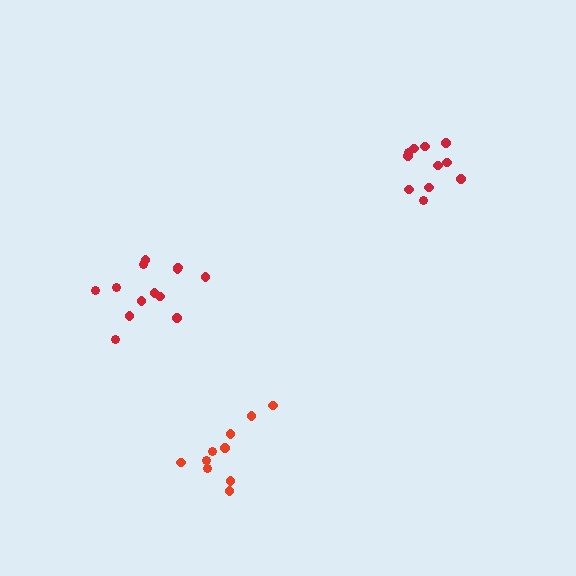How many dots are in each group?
Group 1: 10 dots, Group 2: 11 dots, Group 3: 13 dots (34 total).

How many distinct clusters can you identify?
There are 3 distinct clusters.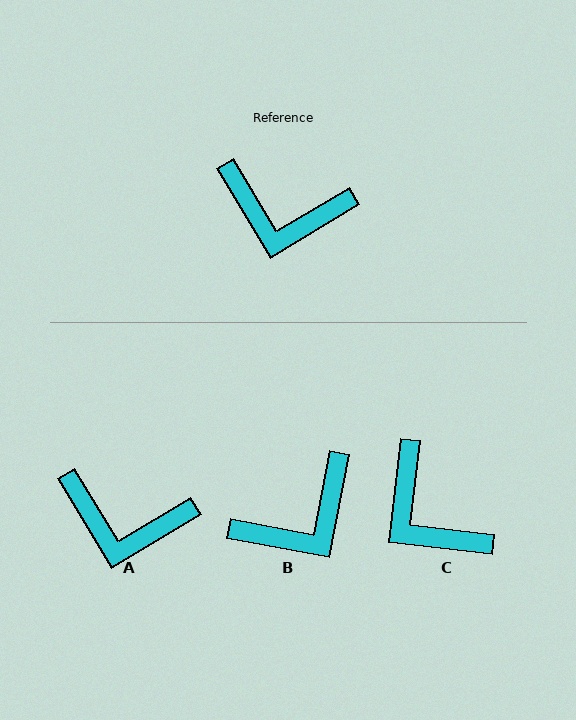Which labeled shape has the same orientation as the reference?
A.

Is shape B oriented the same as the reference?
No, it is off by about 48 degrees.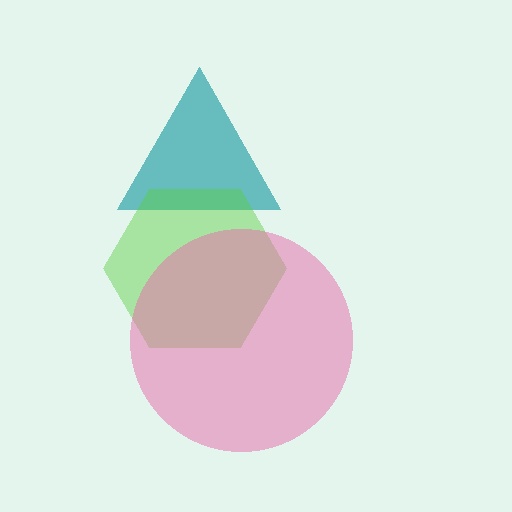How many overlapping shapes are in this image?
There are 3 overlapping shapes in the image.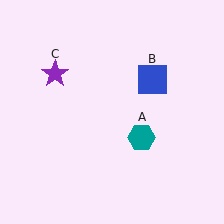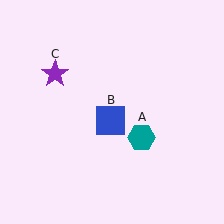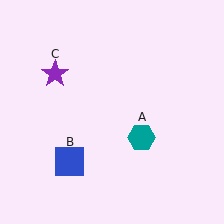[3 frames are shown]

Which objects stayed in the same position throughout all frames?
Teal hexagon (object A) and purple star (object C) remained stationary.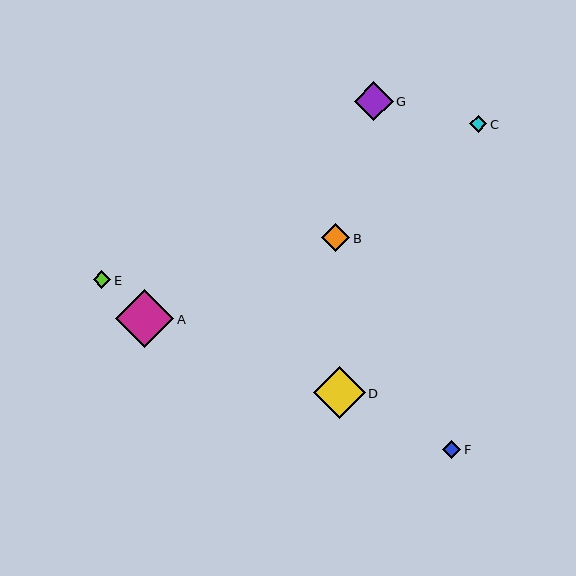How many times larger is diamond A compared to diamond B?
Diamond A is approximately 2.1 times the size of diamond B.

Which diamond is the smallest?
Diamond C is the smallest with a size of approximately 17 pixels.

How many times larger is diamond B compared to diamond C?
Diamond B is approximately 1.7 times the size of diamond C.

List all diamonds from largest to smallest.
From largest to smallest: A, D, G, B, F, E, C.